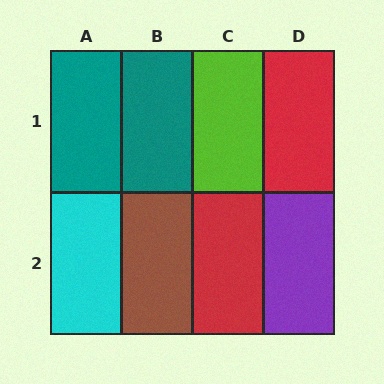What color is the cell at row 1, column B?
Teal.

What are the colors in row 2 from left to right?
Cyan, brown, red, purple.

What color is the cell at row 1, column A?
Teal.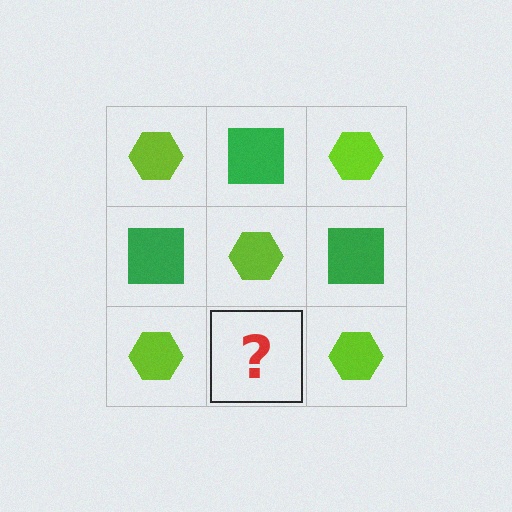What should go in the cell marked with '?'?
The missing cell should contain a green square.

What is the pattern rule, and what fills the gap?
The rule is that it alternates lime hexagon and green square in a checkerboard pattern. The gap should be filled with a green square.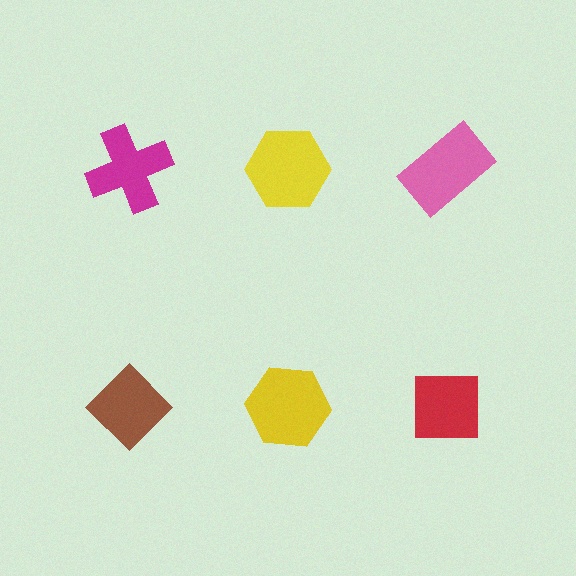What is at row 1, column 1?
A magenta cross.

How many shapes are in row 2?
3 shapes.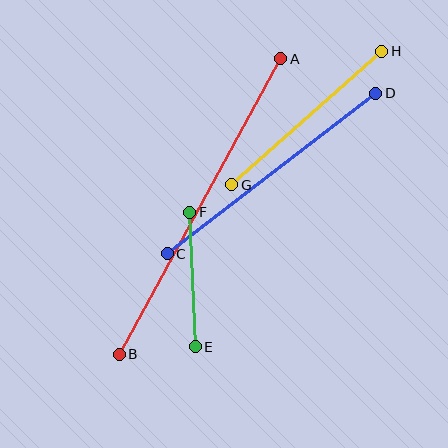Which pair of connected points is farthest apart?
Points A and B are farthest apart.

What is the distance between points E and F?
The distance is approximately 135 pixels.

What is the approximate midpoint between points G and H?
The midpoint is at approximately (307, 118) pixels.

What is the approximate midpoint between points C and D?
The midpoint is at approximately (272, 173) pixels.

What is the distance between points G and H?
The distance is approximately 201 pixels.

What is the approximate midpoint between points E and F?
The midpoint is at approximately (192, 280) pixels.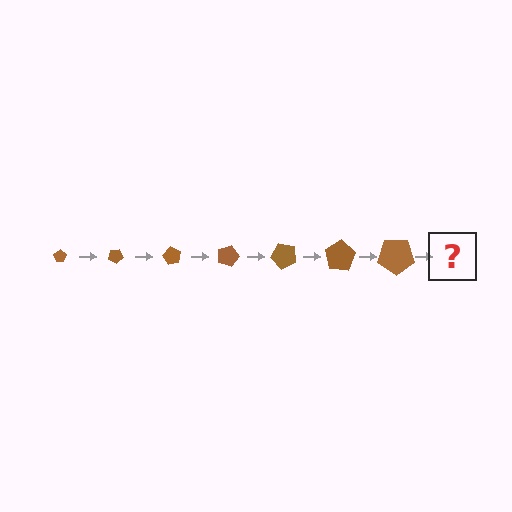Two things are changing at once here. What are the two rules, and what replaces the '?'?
The two rules are that the pentagon grows larger each step and it rotates 30 degrees each step. The '?' should be a pentagon, larger than the previous one and rotated 210 degrees from the start.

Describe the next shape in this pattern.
It should be a pentagon, larger than the previous one and rotated 210 degrees from the start.